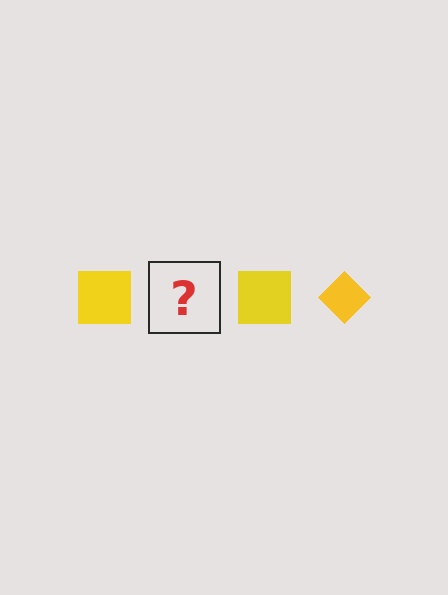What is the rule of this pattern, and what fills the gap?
The rule is that the pattern cycles through square, diamond shapes in yellow. The gap should be filled with a yellow diamond.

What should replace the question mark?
The question mark should be replaced with a yellow diamond.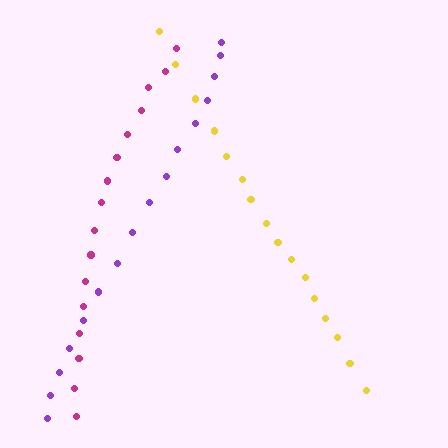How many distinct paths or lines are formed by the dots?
There are 3 distinct paths.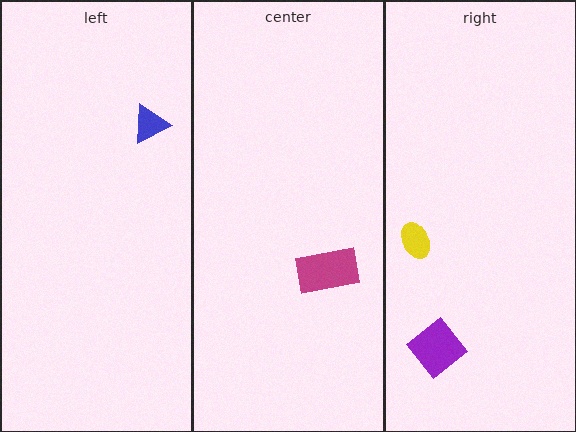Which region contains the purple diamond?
The right region.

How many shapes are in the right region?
2.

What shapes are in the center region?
The magenta rectangle.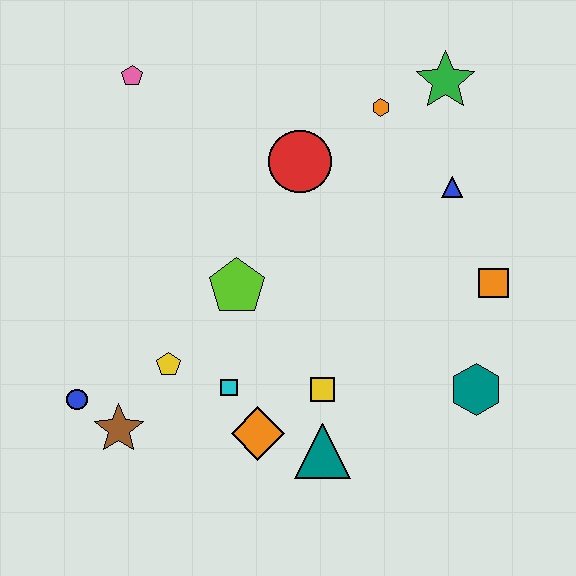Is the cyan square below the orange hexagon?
Yes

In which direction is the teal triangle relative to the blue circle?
The teal triangle is to the right of the blue circle.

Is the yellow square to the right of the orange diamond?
Yes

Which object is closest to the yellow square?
The teal triangle is closest to the yellow square.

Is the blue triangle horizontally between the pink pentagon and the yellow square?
No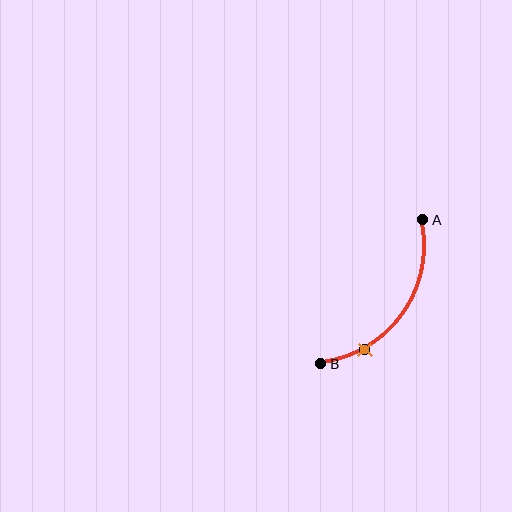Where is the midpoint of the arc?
The arc midpoint is the point on the curve farthest from the straight line joining A and B. It sits below and to the right of that line.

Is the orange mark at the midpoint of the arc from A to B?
No. The orange mark lies on the arc but is closer to endpoint B. The arc midpoint would be at the point on the curve equidistant along the arc from both A and B.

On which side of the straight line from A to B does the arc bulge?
The arc bulges below and to the right of the straight line connecting A and B.